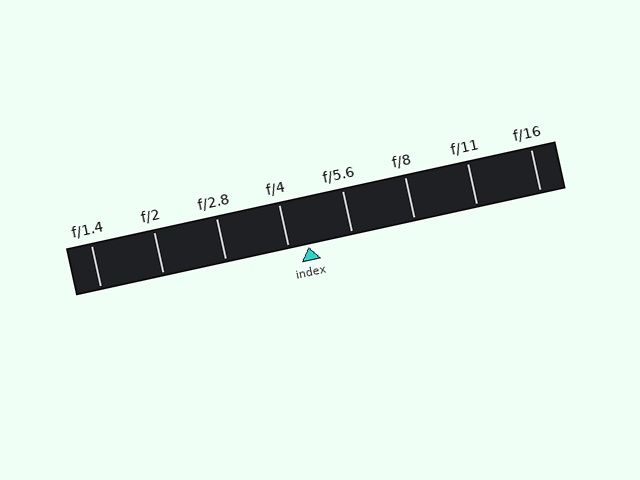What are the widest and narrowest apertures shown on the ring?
The widest aperture shown is f/1.4 and the narrowest is f/16.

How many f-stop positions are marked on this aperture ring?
There are 8 f-stop positions marked.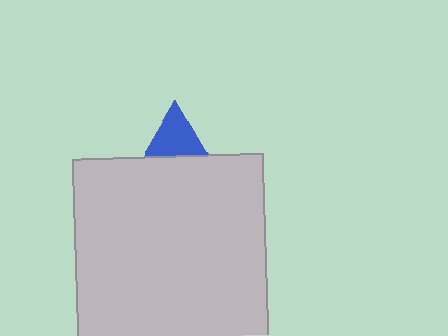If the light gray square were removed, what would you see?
You would see the complete blue triangle.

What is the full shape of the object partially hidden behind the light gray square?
The partially hidden object is a blue triangle.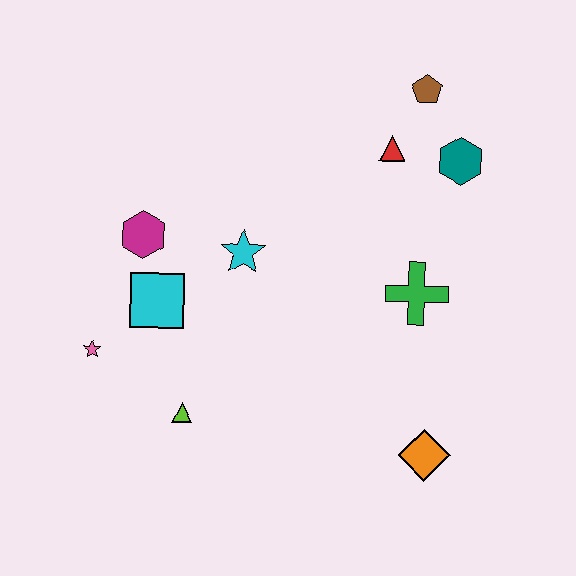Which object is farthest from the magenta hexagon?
The orange diamond is farthest from the magenta hexagon.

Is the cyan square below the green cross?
Yes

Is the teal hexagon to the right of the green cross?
Yes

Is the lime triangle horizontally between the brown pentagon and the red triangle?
No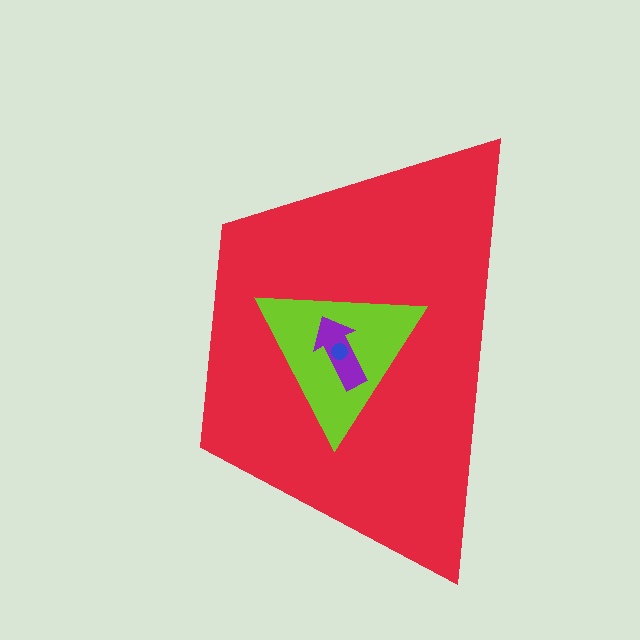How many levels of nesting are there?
4.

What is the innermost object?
The blue circle.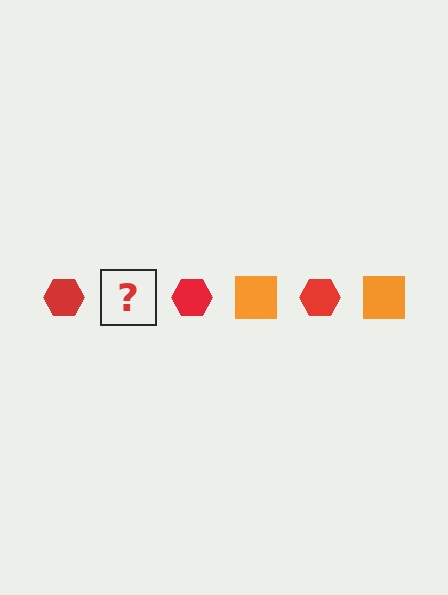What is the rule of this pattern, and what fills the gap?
The rule is that the pattern alternates between red hexagon and orange square. The gap should be filled with an orange square.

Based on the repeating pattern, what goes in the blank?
The blank should be an orange square.